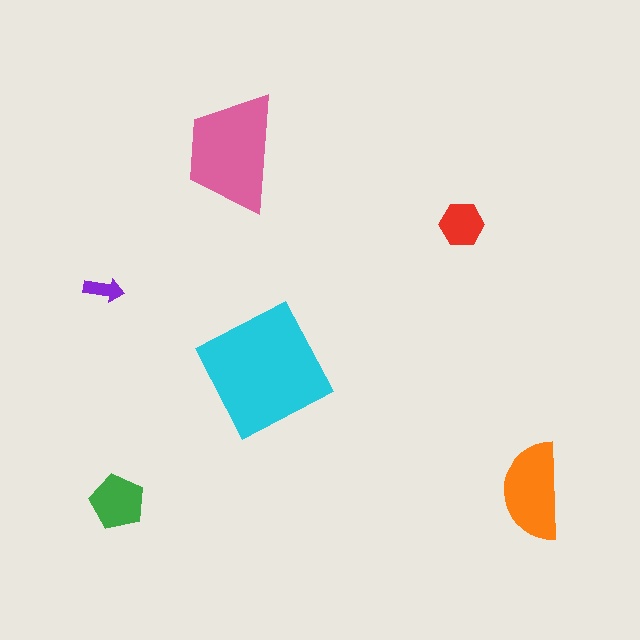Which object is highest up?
The pink trapezoid is topmost.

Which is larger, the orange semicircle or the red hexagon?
The orange semicircle.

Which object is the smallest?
The purple arrow.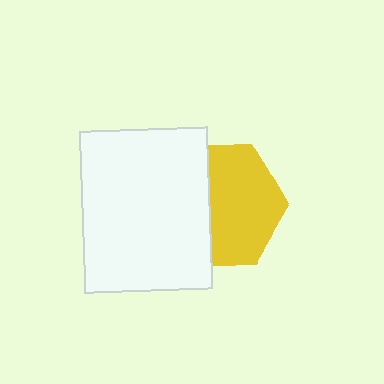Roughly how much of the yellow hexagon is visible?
About half of it is visible (roughly 59%).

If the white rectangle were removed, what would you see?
You would see the complete yellow hexagon.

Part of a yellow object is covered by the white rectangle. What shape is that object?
It is a hexagon.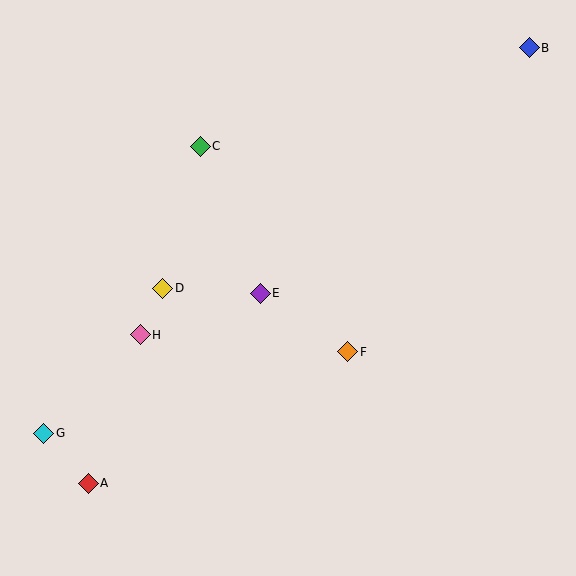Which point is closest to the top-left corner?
Point C is closest to the top-left corner.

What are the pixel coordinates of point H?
Point H is at (140, 335).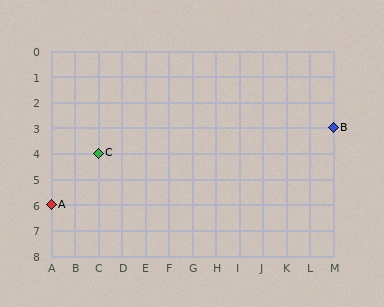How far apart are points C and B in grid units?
Points C and B are 10 columns and 1 row apart (about 10.0 grid units diagonally).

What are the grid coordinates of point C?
Point C is at grid coordinates (C, 4).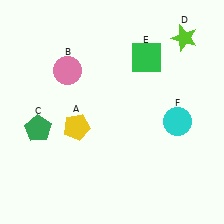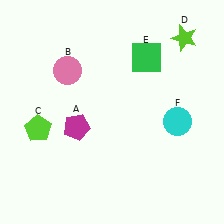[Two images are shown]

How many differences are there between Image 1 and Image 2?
There are 2 differences between the two images.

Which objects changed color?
A changed from yellow to magenta. C changed from green to lime.